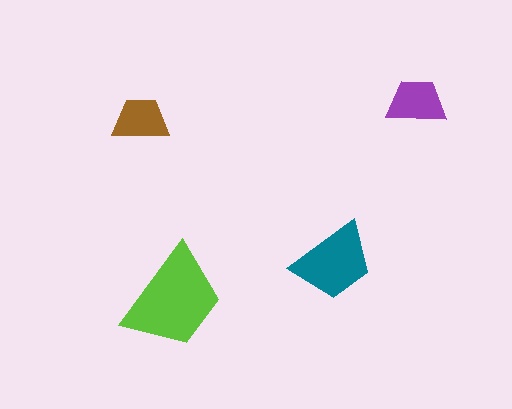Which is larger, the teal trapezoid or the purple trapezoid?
The teal one.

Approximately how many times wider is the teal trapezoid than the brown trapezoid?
About 1.5 times wider.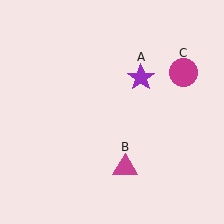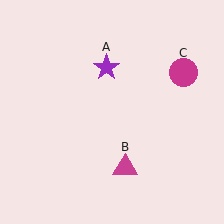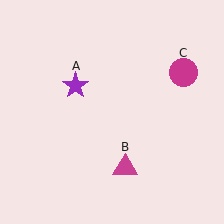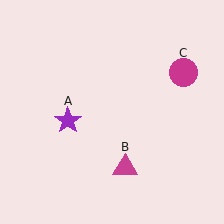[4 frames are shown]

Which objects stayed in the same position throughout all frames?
Magenta triangle (object B) and magenta circle (object C) remained stationary.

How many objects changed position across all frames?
1 object changed position: purple star (object A).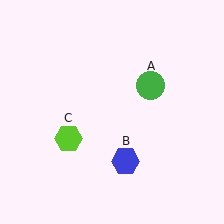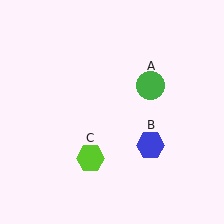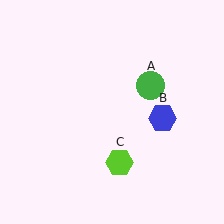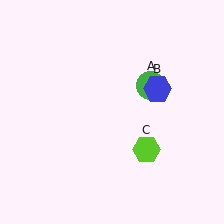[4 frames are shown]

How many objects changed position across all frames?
2 objects changed position: blue hexagon (object B), lime hexagon (object C).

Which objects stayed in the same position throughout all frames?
Green circle (object A) remained stationary.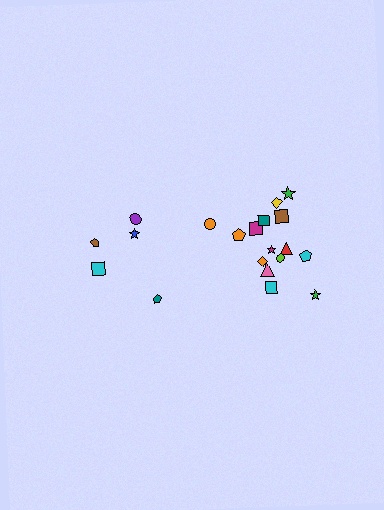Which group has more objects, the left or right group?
The right group.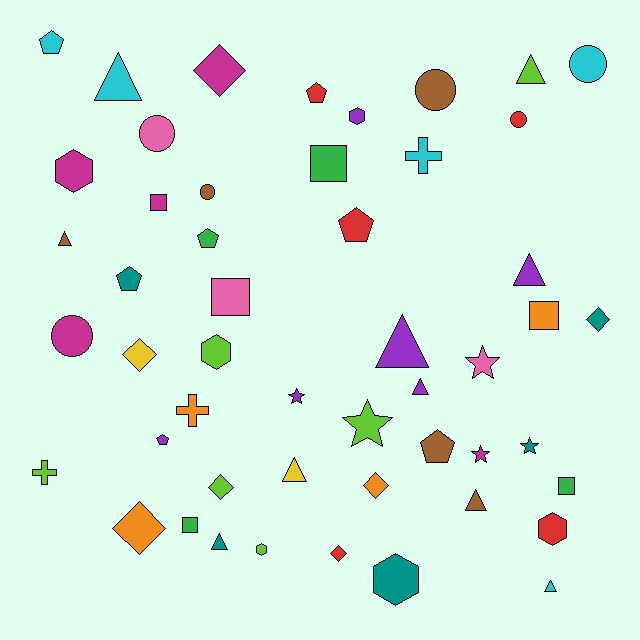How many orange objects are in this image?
There are 4 orange objects.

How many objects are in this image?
There are 50 objects.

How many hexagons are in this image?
There are 6 hexagons.